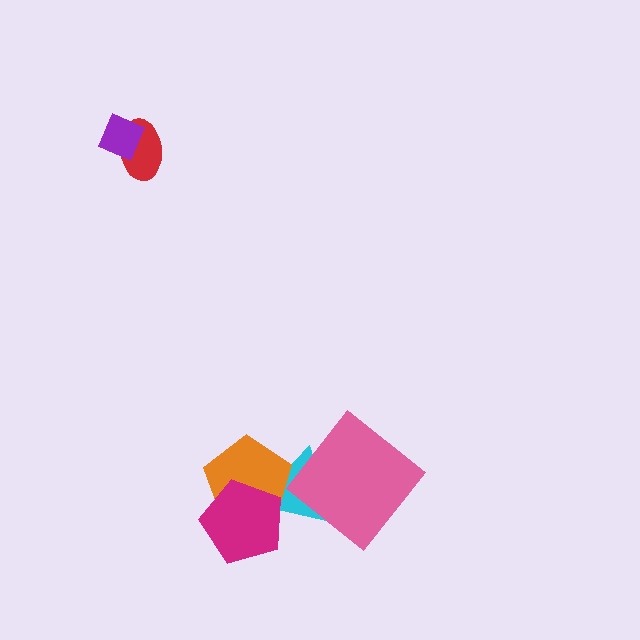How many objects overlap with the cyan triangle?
3 objects overlap with the cyan triangle.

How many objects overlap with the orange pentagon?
2 objects overlap with the orange pentagon.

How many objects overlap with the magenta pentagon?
2 objects overlap with the magenta pentagon.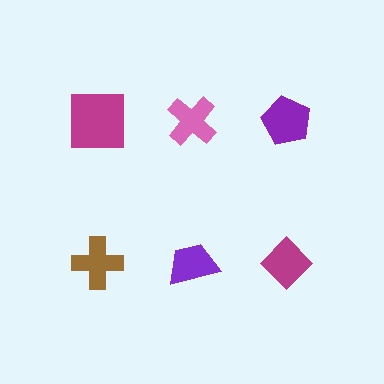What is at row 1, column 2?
A pink cross.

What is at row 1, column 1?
A magenta square.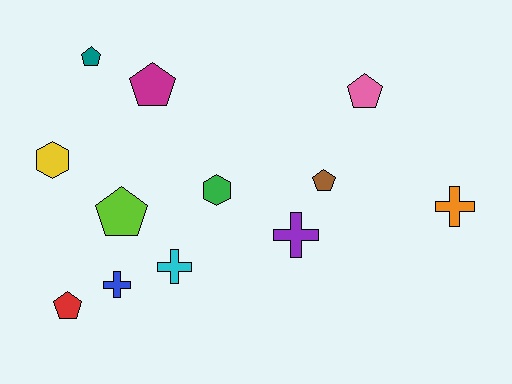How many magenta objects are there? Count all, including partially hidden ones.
There is 1 magenta object.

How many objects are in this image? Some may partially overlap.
There are 12 objects.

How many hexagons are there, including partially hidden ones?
There are 2 hexagons.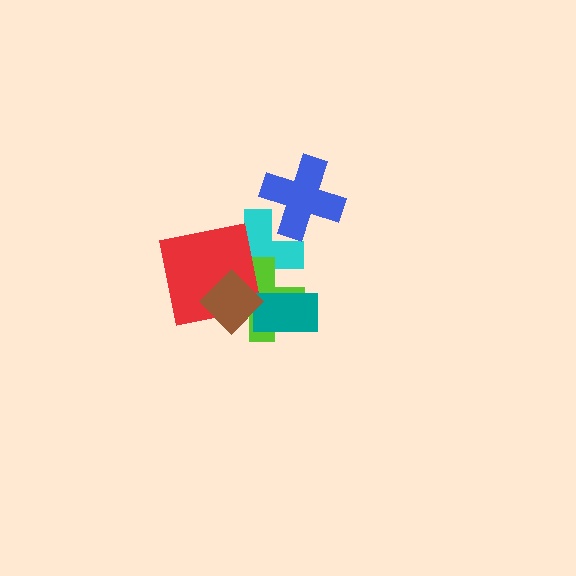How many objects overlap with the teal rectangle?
3 objects overlap with the teal rectangle.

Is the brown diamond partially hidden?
No, no other shape covers it.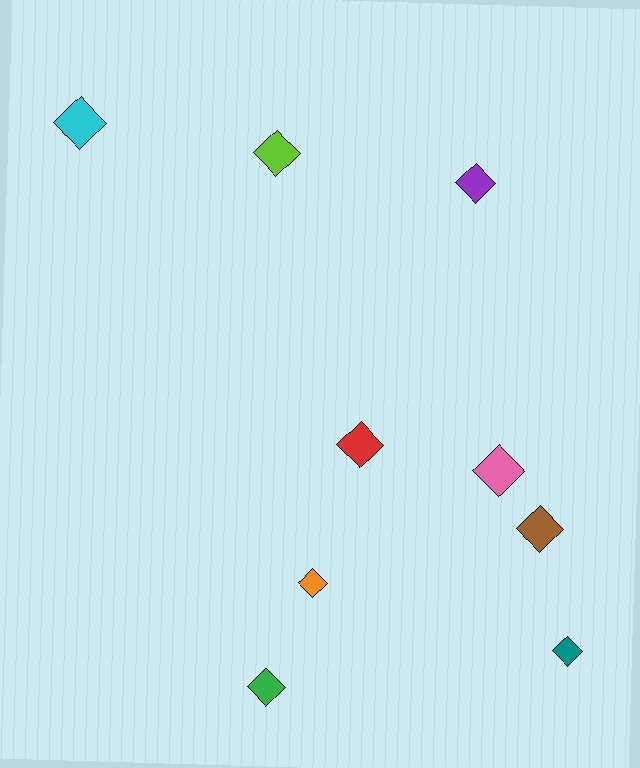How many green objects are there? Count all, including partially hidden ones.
There is 1 green object.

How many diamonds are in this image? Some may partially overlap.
There are 9 diamonds.